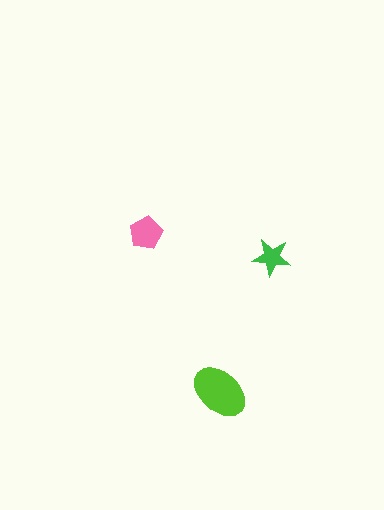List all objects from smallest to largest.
The green star, the pink pentagon, the lime ellipse.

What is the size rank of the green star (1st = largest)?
3rd.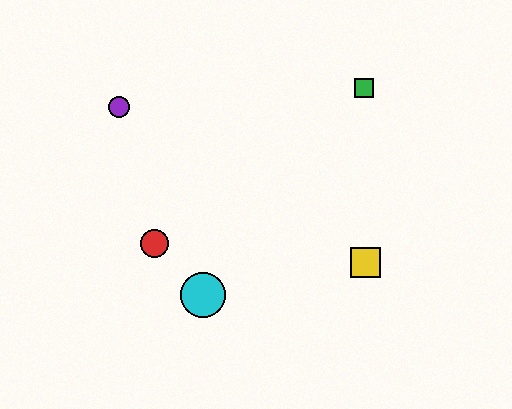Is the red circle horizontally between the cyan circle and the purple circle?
Yes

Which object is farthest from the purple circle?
The yellow square is farthest from the purple circle.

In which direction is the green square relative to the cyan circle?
The green square is above the cyan circle.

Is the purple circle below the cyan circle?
No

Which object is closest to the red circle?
The cyan circle is closest to the red circle.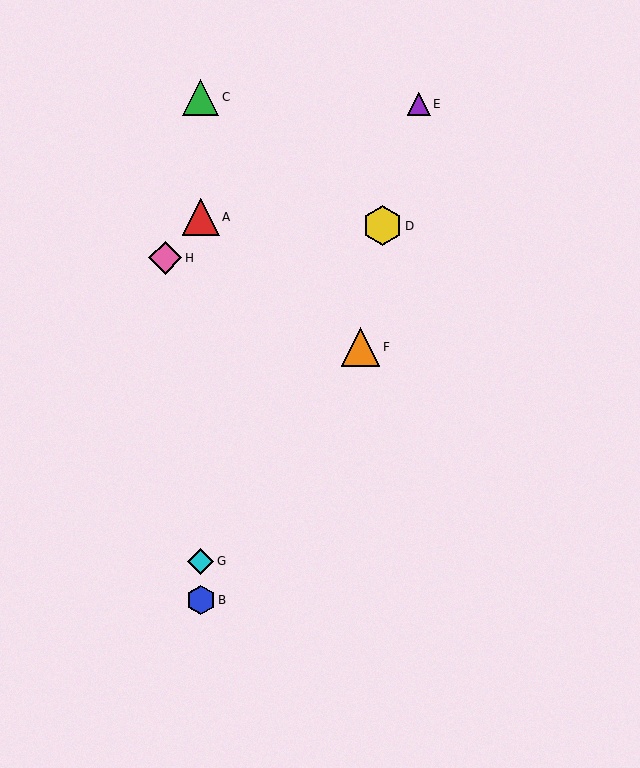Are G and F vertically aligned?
No, G is at x≈201 and F is at x≈360.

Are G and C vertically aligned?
Yes, both are at x≈201.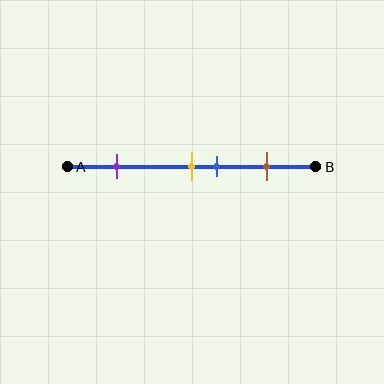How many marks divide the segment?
There are 4 marks dividing the segment.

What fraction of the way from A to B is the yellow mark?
The yellow mark is approximately 50% (0.5) of the way from A to B.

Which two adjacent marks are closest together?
The yellow and blue marks are the closest adjacent pair.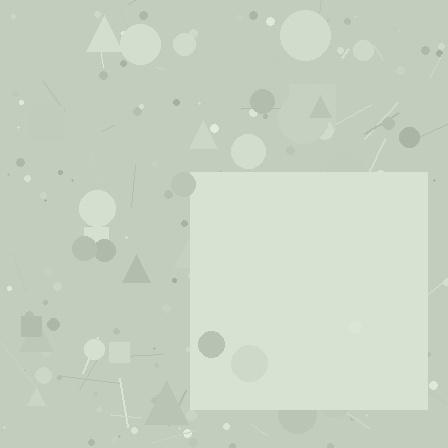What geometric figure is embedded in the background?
A square is embedded in the background.